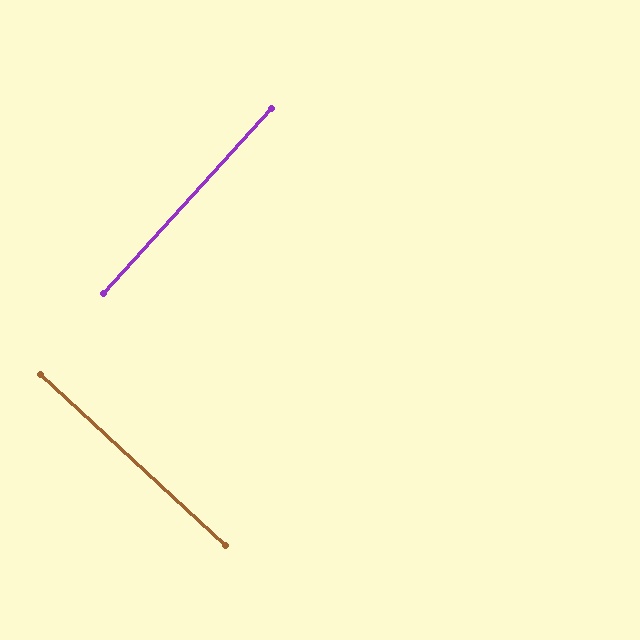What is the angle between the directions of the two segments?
Approximately 89 degrees.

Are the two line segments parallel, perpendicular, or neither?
Perpendicular — they meet at approximately 89°.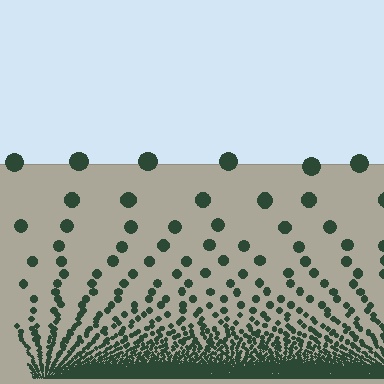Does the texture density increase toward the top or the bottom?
Density increases toward the bottom.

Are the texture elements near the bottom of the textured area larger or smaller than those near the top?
Smaller. The gradient is inverted — elements near the bottom are smaller and denser.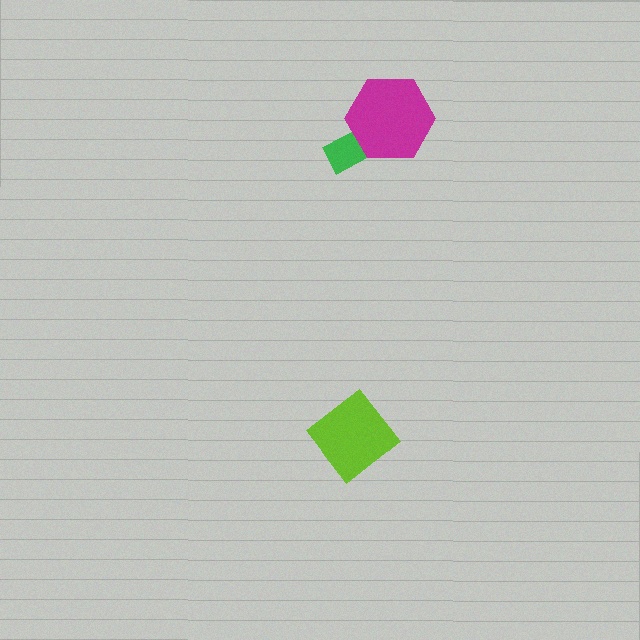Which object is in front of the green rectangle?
The magenta hexagon is in front of the green rectangle.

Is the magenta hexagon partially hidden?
No, no other shape covers it.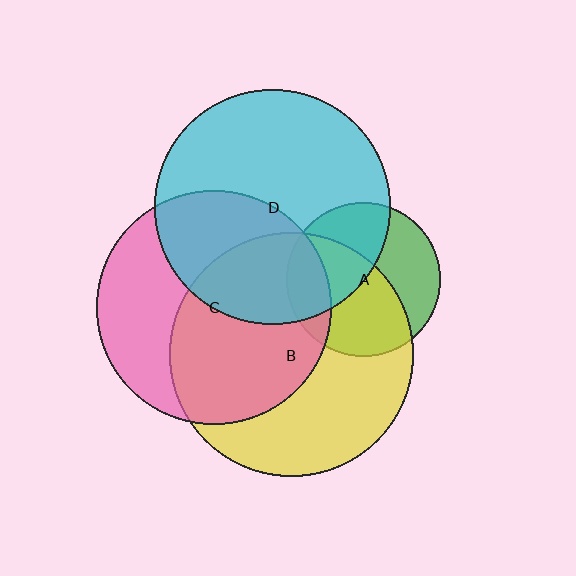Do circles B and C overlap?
Yes.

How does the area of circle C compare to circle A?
Approximately 2.3 times.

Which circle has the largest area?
Circle B (yellow).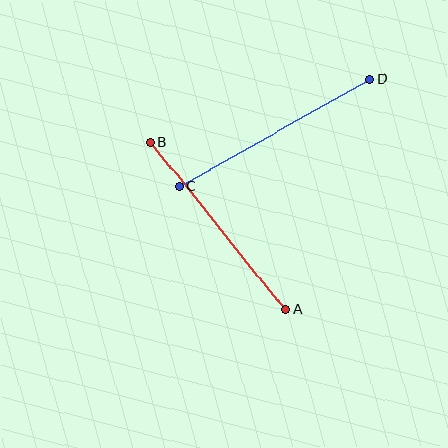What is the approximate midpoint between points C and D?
The midpoint is at approximately (274, 133) pixels.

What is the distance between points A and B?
The distance is approximately 216 pixels.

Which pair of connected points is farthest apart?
Points C and D are farthest apart.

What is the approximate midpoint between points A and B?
The midpoint is at approximately (218, 226) pixels.